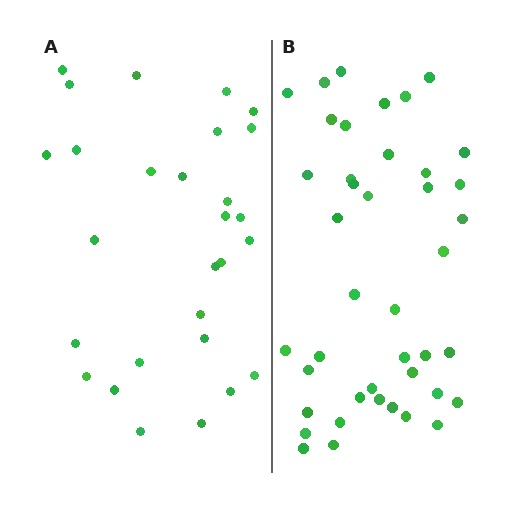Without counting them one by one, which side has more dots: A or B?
Region B (the right region) has more dots.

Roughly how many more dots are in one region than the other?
Region B has approximately 15 more dots than region A.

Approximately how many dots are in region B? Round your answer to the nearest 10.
About 40 dots. (The exact count is 42, which rounds to 40.)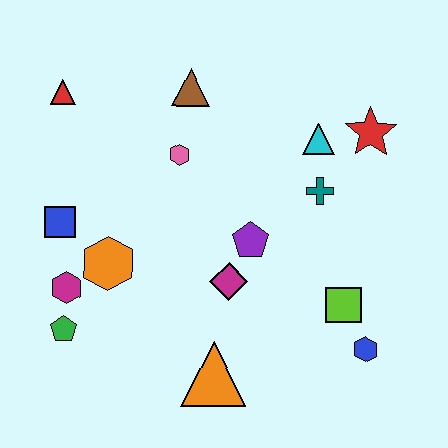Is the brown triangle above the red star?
Yes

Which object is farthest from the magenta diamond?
The red triangle is farthest from the magenta diamond.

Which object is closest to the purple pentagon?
The magenta diamond is closest to the purple pentagon.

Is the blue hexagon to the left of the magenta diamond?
No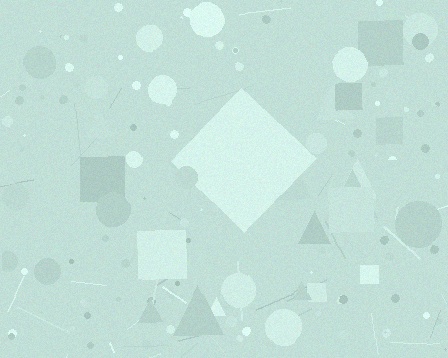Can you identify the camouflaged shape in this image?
The camouflaged shape is a diamond.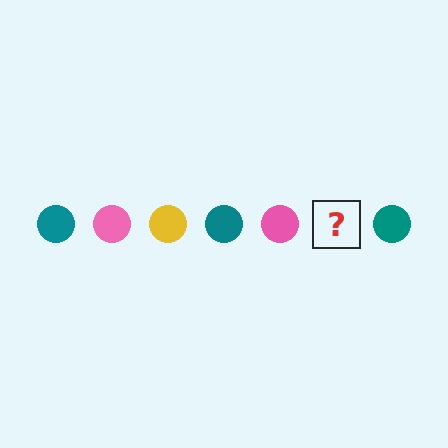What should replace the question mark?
The question mark should be replaced with a yellow circle.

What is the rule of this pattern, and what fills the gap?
The rule is that the pattern cycles through teal, pink, yellow circles. The gap should be filled with a yellow circle.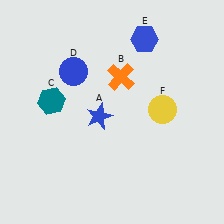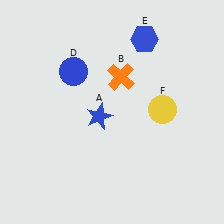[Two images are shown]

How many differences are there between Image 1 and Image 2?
There is 1 difference between the two images.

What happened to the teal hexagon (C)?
The teal hexagon (C) was removed in Image 2. It was in the top-left area of Image 1.